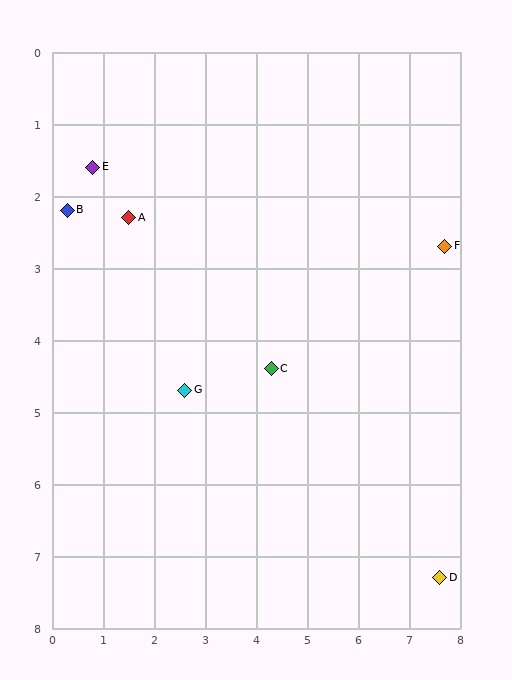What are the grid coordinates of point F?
Point F is at approximately (7.7, 2.7).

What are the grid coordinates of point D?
Point D is at approximately (7.6, 7.3).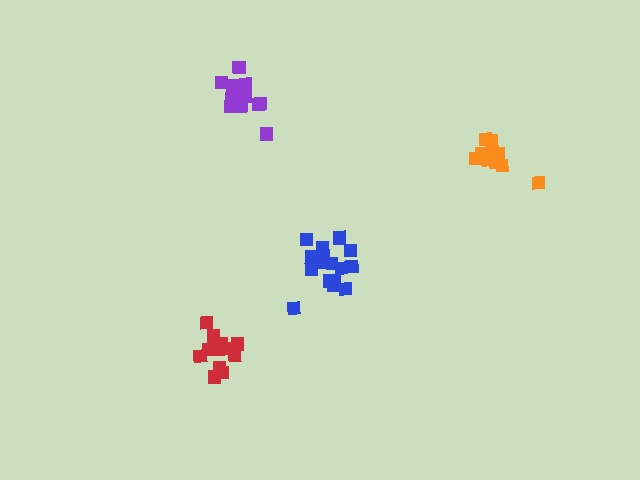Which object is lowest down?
The red cluster is bottommost.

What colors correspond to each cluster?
The clusters are colored: blue, orange, purple, red.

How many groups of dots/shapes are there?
There are 4 groups.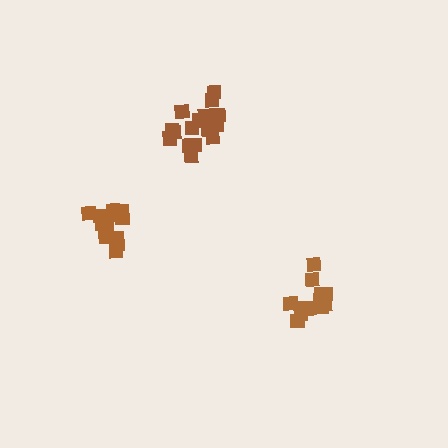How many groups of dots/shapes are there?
There are 3 groups.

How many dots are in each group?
Group 1: 17 dots, Group 2: 14 dots, Group 3: 12 dots (43 total).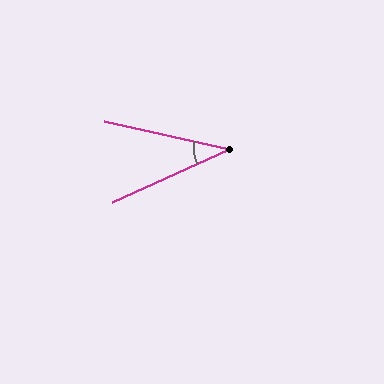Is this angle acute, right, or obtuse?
It is acute.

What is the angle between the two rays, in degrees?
Approximately 37 degrees.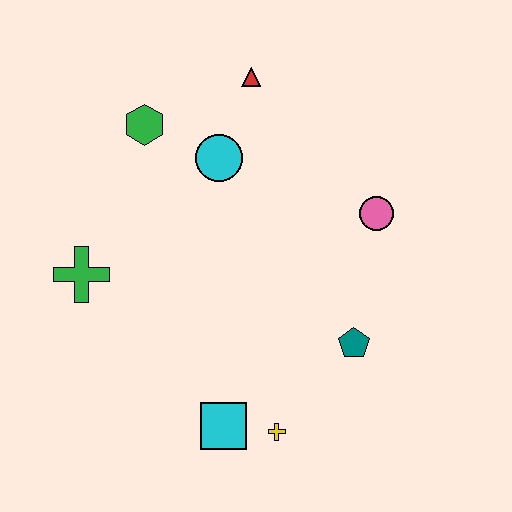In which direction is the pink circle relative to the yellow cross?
The pink circle is above the yellow cross.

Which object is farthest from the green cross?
The pink circle is farthest from the green cross.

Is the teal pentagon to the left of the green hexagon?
No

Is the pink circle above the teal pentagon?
Yes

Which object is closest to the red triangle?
The cyan circle is closest to the red triangle.